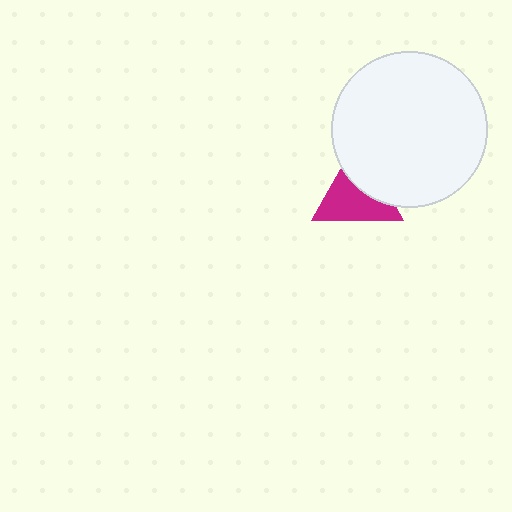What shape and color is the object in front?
The object in front is a white circle.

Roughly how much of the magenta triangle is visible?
About half of it is visible (roughly 62%).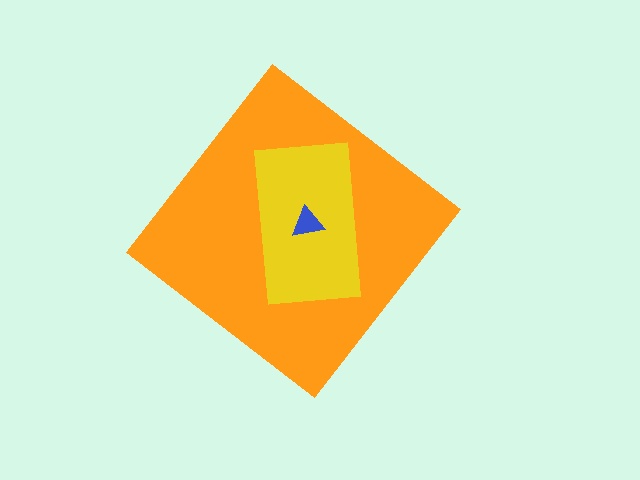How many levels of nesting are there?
3.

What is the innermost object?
The blue triangle.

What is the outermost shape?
The orange diamond.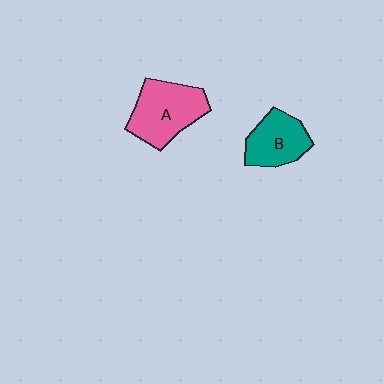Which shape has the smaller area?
Shape B (teal).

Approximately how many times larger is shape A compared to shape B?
Approximately 1.3 times.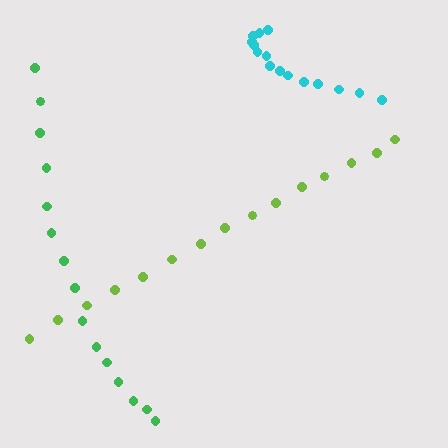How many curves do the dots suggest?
There are 3 distinct paths.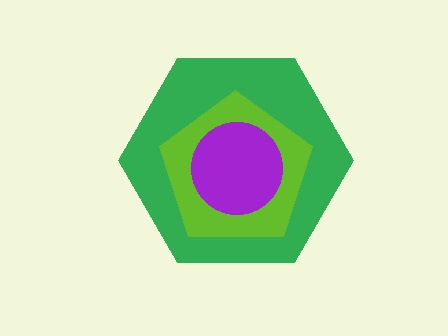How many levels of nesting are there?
3.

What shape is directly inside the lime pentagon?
The purple circle.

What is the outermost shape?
The green hexagon.